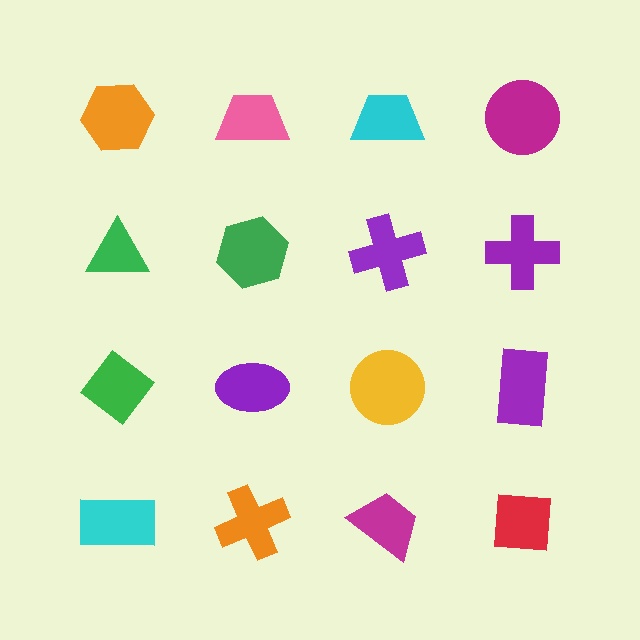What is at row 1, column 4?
A magenta circle.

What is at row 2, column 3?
A purple cross.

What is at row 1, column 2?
A pink trapezoid.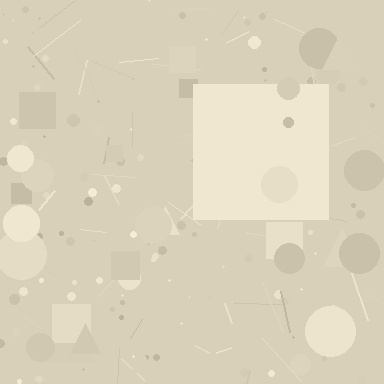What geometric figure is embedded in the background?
A square is embedded in the background.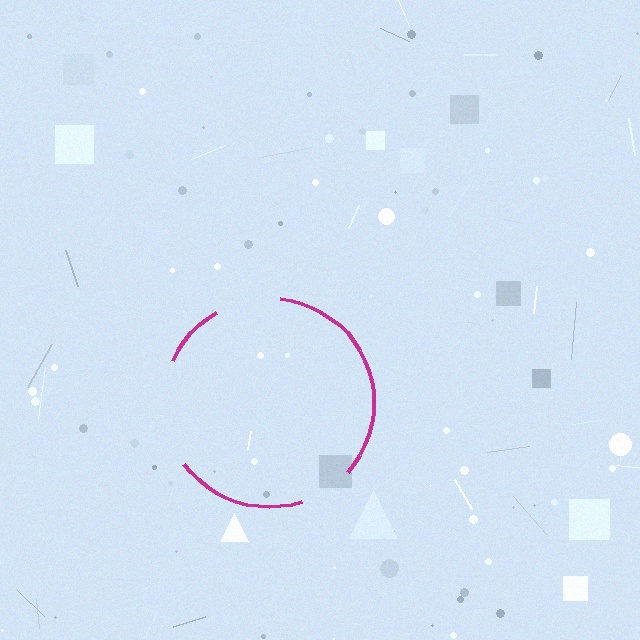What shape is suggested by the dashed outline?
The dashed outline suggests a circle.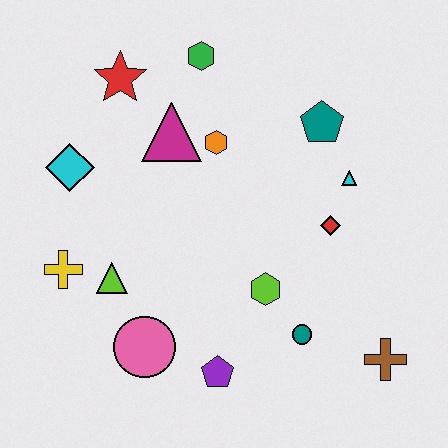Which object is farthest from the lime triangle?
The brown cross is farthest from the lime triangle.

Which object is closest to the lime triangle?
The yellow cross is closest to the lime triangle.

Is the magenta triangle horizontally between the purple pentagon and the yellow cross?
Yes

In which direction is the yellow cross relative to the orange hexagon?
The yellow cross is to the left of the orange hexagon.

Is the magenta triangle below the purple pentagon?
No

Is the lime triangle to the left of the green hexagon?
Yes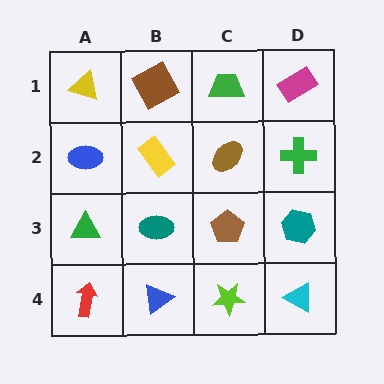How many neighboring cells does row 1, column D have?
2.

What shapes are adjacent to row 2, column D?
A magenta rectangle (row 1, column D), a teal hexagon (row 3, column D), a brown ellipse (row 2, column C).